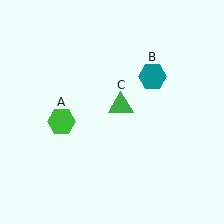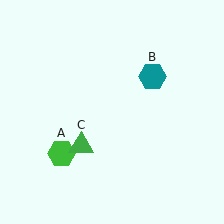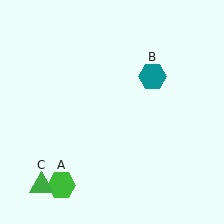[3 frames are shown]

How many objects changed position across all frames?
2 objects changed position: green hexagon (object A), green triangle (object C).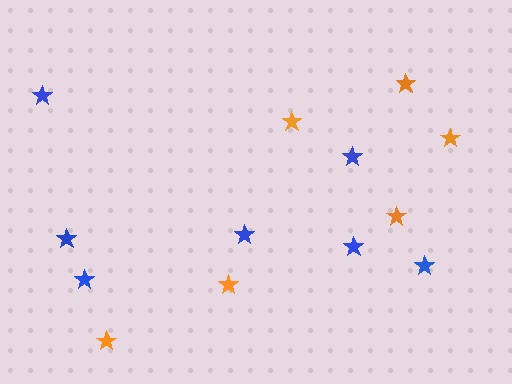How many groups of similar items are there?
There are 2 groups: one group of orange stars (6) and one group of blue stars (7).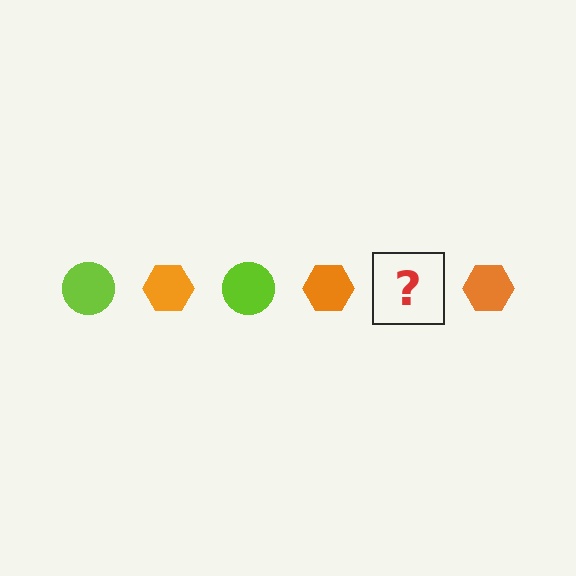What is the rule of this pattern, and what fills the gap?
The rule is that the pattern alternates between lime circle and orange hexagon. The gap should be filled with a lime circle.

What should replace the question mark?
The question mark should be replaced with a lime circle.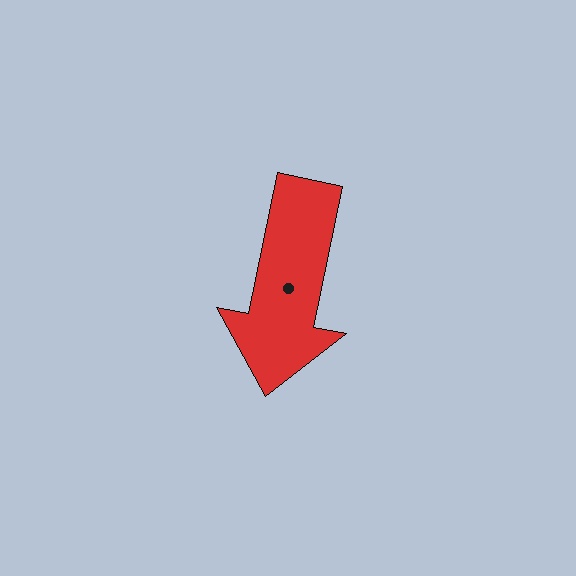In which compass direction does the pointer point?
South.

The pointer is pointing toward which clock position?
Roughly 6 o'clock.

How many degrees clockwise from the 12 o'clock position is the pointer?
Approximately 192 degrees.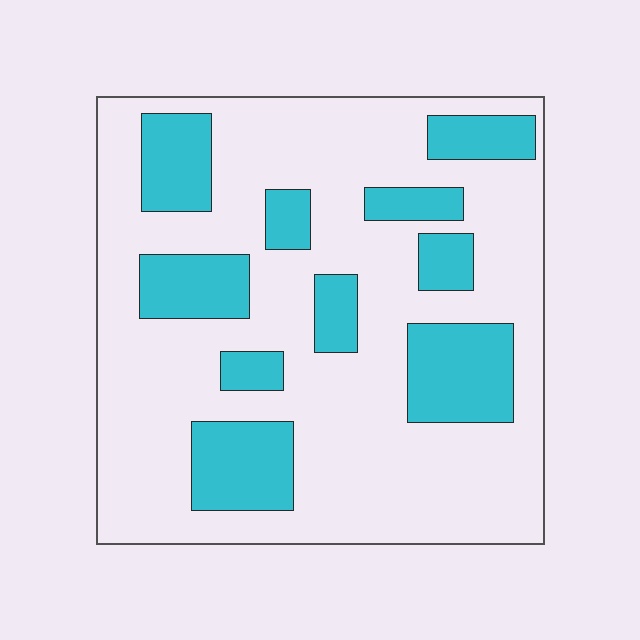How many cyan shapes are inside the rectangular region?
10.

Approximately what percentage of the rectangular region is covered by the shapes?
Approximately 25%.